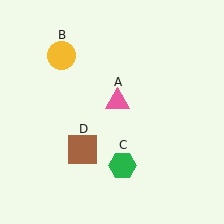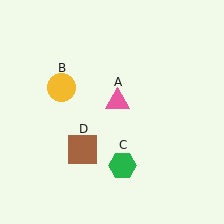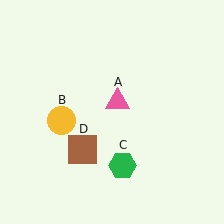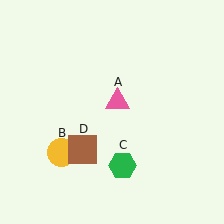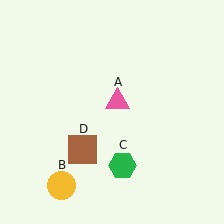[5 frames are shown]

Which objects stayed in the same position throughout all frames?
Pink triangle (object A) and green hexagon (object C) and brown square (object D) remained stationary.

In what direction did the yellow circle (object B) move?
The yellow circle (object B) moved down.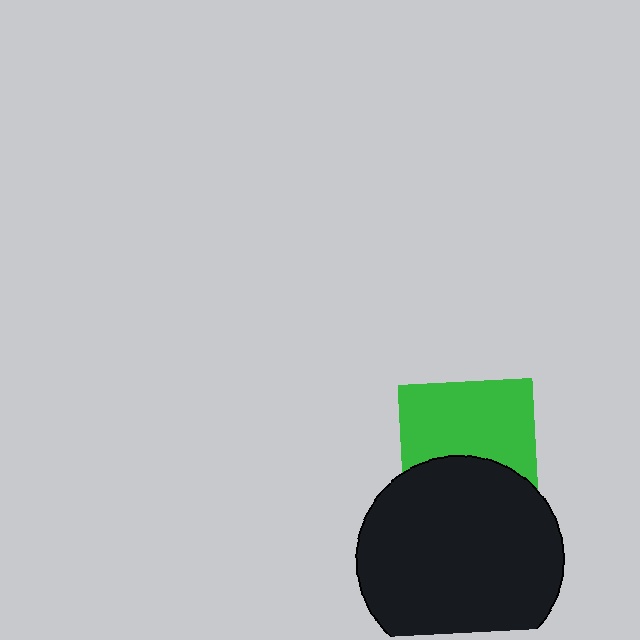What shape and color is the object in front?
The object in front is a black circle.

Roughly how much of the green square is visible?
About half of it is visible (roughly 61%).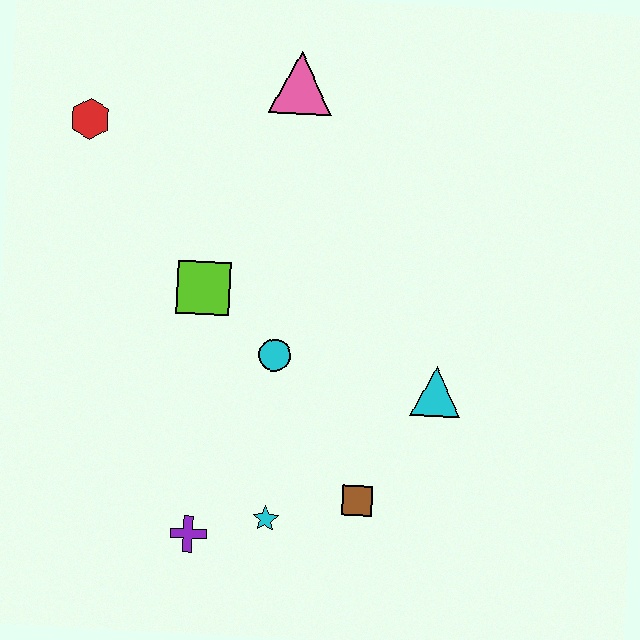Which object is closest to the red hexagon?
The lime square is closest to the red hexagon.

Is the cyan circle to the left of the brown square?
Yes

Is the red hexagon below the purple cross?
No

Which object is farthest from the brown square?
The red hexagon is farthest from the brown square.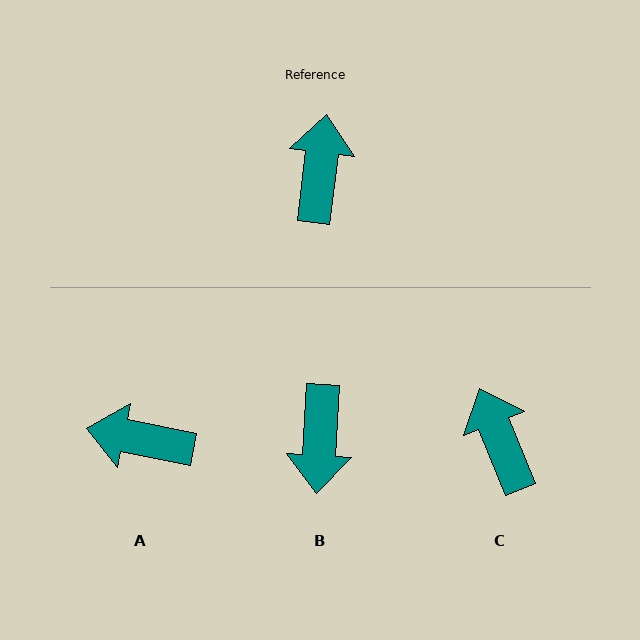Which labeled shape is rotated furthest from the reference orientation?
B, about 176 degrees away.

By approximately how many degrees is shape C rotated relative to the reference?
Approximately 29 degrees counter-clockwise.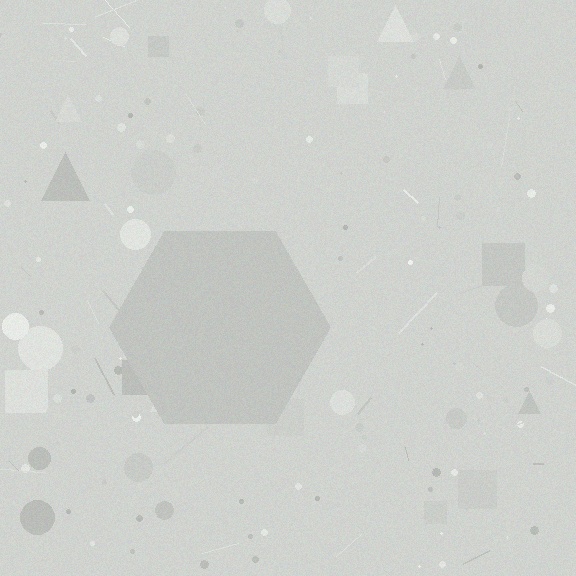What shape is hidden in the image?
A hexagon is hidden in the image.